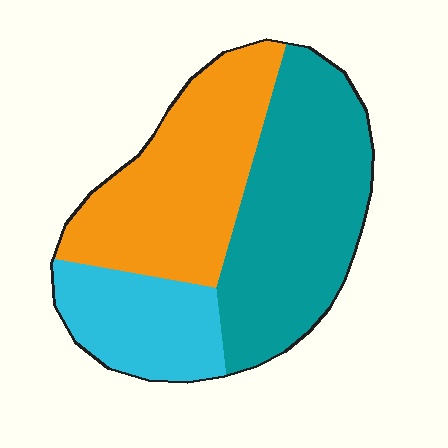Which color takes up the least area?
Cyan, at roughly 20%.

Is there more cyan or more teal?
Teal.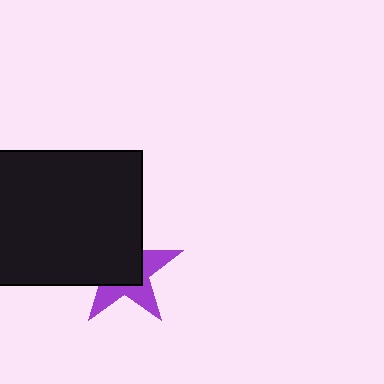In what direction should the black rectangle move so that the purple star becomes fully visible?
The black rectangle should move toward the upper-left. That is the shortest direction to clear the overlap and leave the purple star fully visible.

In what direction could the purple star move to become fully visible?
The purple star could move toward the lower-right. That would shift it out from behind the black rectangle entirely.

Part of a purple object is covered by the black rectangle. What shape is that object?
It is a star.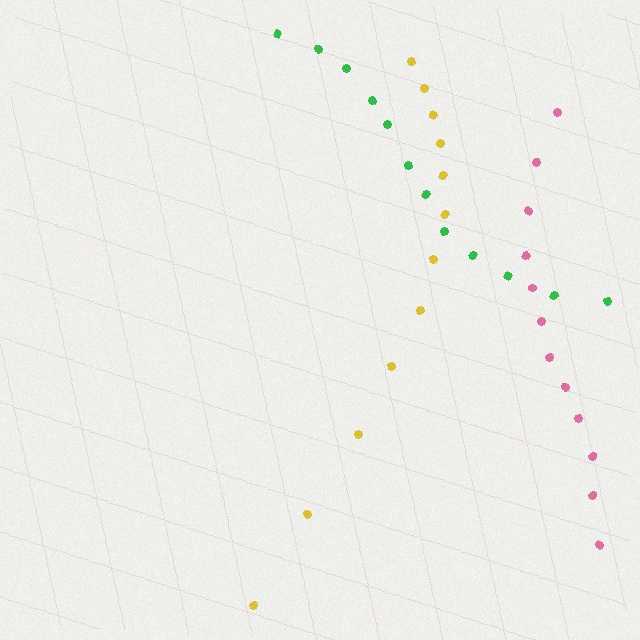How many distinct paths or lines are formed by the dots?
There are 3 distinct paths.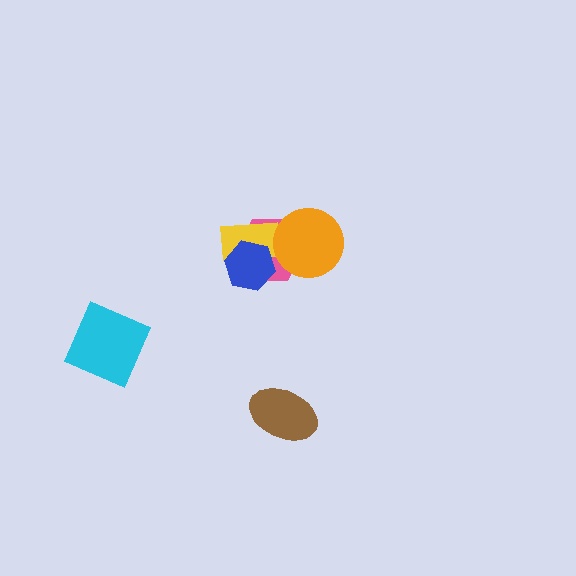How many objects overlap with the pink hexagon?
3 objects overlap with the pink hexagon.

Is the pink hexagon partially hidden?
Yes, it is partially covered by another shape.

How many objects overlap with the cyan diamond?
0 objects overlap with the cyan diamond.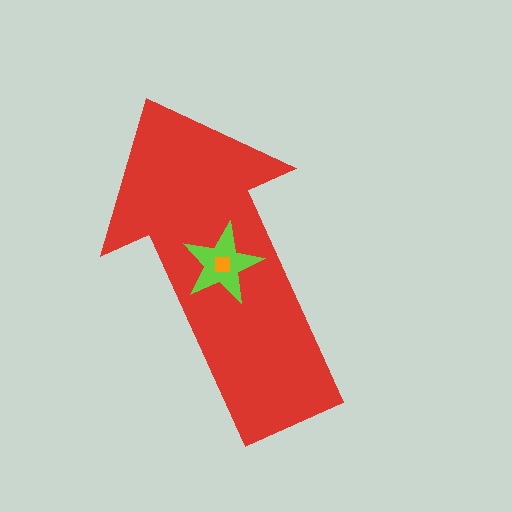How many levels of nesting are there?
3.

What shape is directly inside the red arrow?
The lime star.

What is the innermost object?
The orange square.